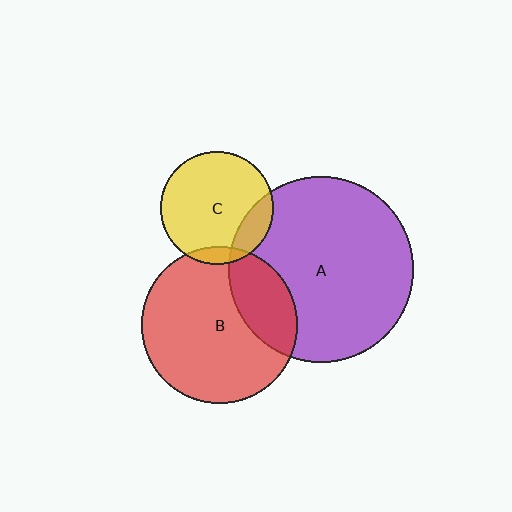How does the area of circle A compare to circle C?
Approximately 2.7 times.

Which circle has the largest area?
Circle A (purple).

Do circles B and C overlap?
Yes.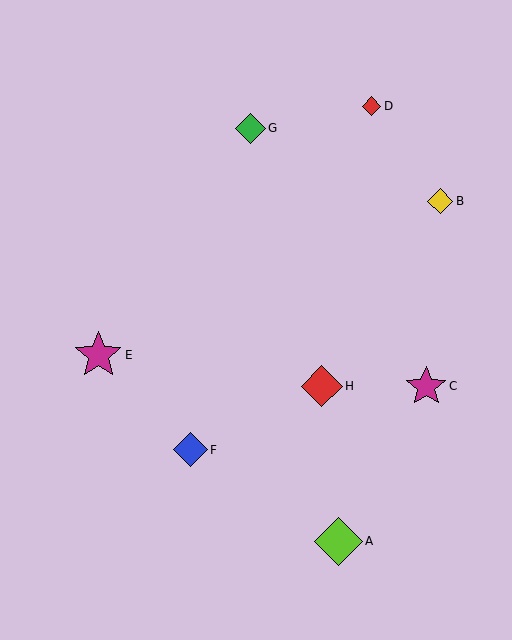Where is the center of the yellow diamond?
The center of the yellow diamond is at (440, 201).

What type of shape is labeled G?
Shape G is a green diamond.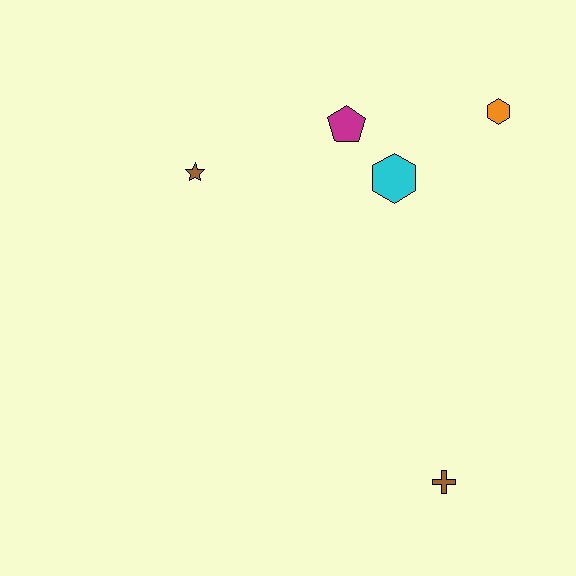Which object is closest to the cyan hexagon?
The magenta pentagon is closest to the cyan hexagon.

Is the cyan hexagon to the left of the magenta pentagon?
No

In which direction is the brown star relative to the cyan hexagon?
The brown star is to the left of the cyan hexagon.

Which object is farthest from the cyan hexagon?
The brown cross is farthest from the cyan hexagon.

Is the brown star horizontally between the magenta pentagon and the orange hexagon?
No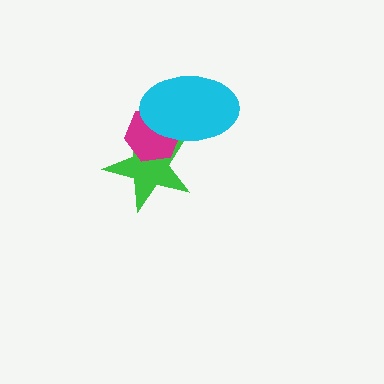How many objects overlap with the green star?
2 objects overlap with the green star.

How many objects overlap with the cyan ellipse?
2 objects overlap with the cyan ellipse.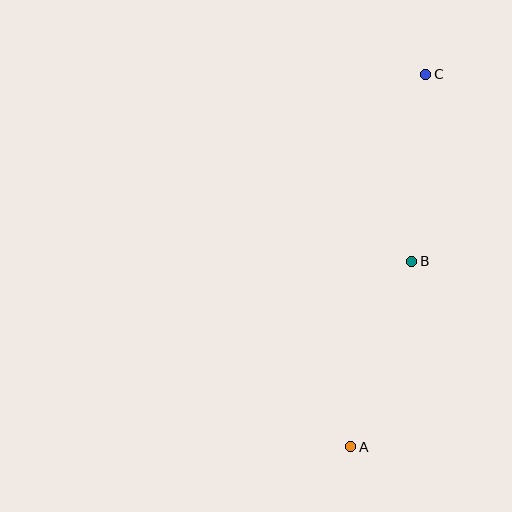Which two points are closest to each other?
Points B and C are closest to each other.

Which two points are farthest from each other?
Points A and C are farthest from each other.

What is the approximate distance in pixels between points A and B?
The distance between A and B is approximately 195 pixels.